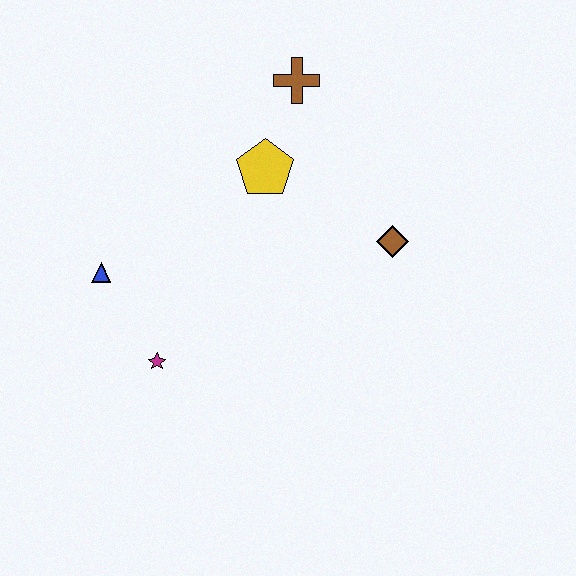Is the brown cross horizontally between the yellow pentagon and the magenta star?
No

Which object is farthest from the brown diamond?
The blue triangle is farthest from the brown diamond.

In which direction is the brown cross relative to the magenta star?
The brown cross is above the magenta star.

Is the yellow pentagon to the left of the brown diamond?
Yes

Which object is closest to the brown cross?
The yellow pentagon is closest to the brown cross.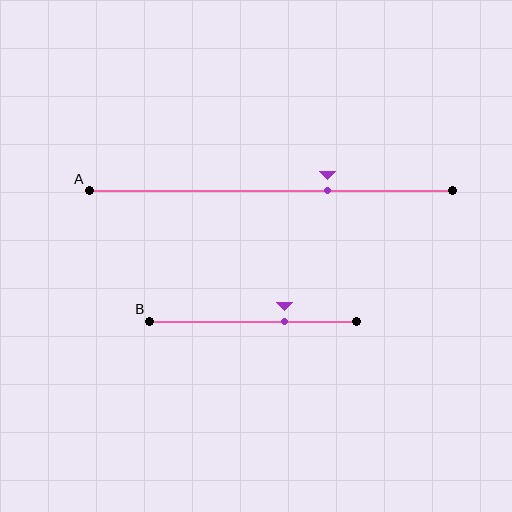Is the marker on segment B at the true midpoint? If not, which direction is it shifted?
No, the marker on segment B is shifted to the right by about 15% of the segment length.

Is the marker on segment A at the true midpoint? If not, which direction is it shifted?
No, the marker on segment A is shifted to the right by about 16% of the segment length.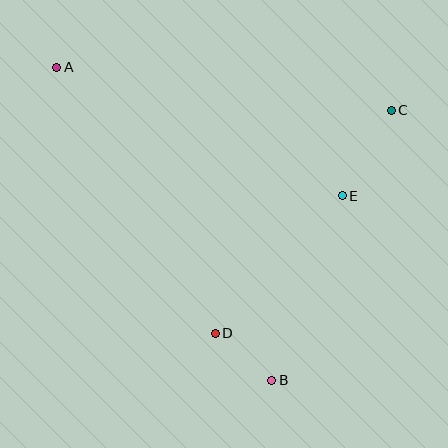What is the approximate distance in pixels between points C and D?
The distance between C and D is approximately 284 pixels.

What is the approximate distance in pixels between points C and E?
The distance between C and E is approximately 99 pixels.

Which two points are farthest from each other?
Points A and B are farthest from each other.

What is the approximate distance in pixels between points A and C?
The distance between A and C is approximately 337 pixels.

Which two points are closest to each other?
Points B and D are closest to each other.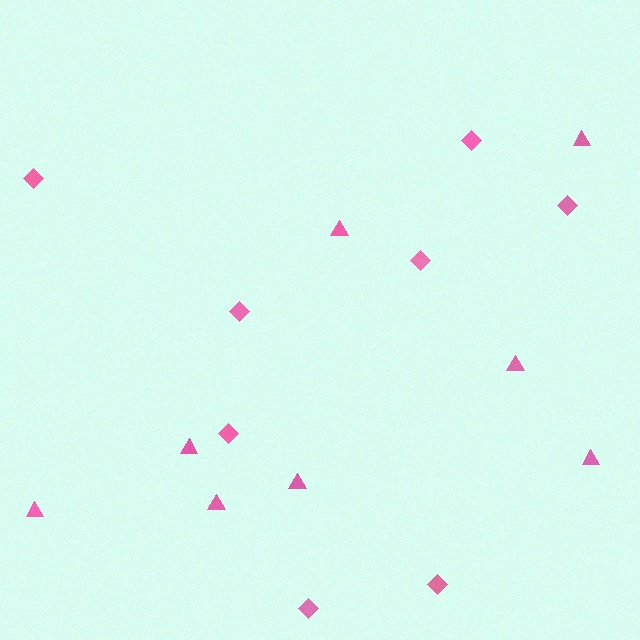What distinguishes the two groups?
There are 2 groups: one group of diamonds (8) and one group of triangles (8).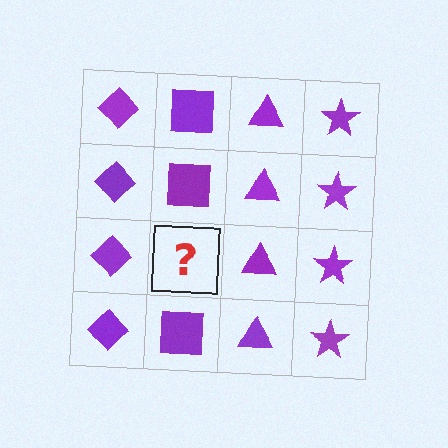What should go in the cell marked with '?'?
The missing cell should contain a purple square.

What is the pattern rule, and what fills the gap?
The rule is that each column has a consistent shape. The gap should be filled with a purple square.